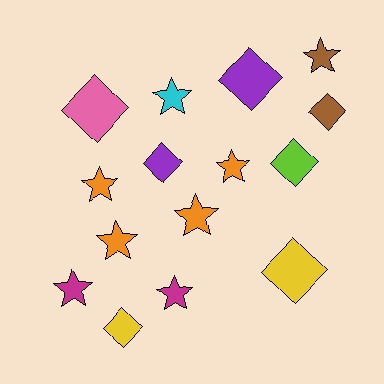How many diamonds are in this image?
There are 7 diamonds.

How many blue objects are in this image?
There are no blue objects.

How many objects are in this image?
There are 15 objects.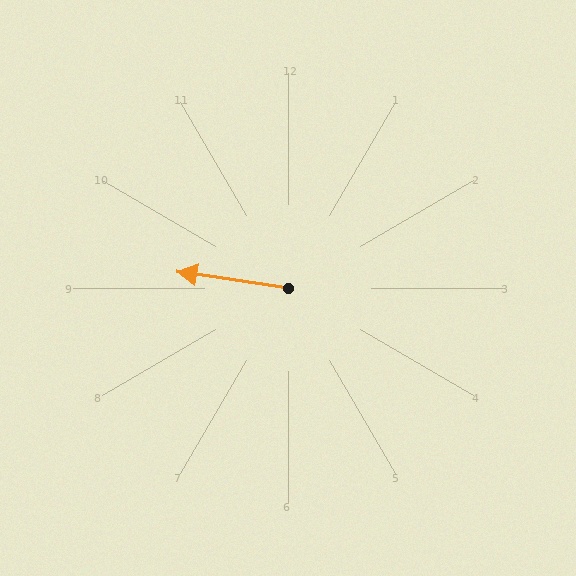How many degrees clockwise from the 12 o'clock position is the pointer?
Approximately 278 degrees.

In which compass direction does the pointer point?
West.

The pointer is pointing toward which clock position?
Roughly 9 o'clock.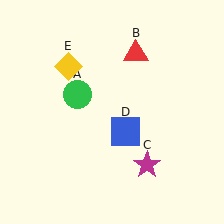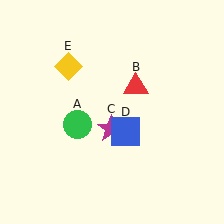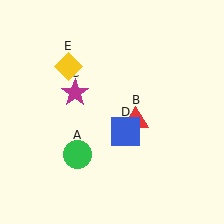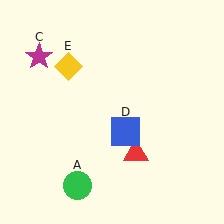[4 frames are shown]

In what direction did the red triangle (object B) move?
The red triangle (object B) moved down.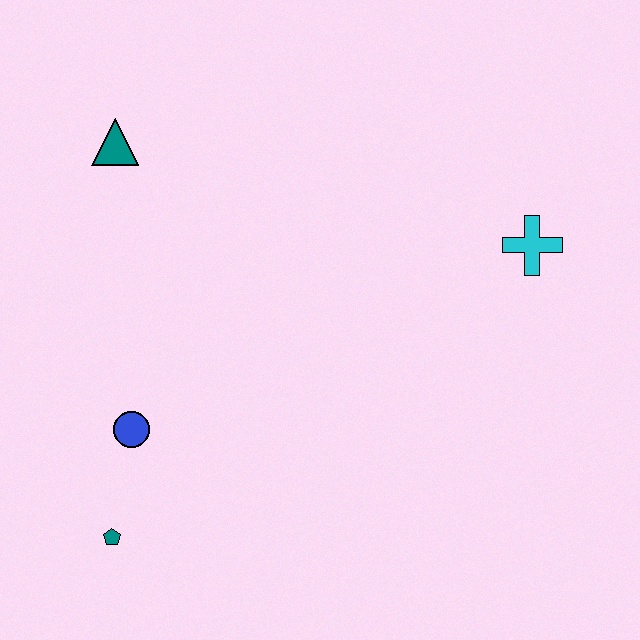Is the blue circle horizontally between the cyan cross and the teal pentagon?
Yes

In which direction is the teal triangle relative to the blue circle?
The teal triangle is above the blue circle.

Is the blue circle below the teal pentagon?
No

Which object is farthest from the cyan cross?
The teal pentagon is farthest from the cyan cross.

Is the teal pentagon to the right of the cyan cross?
No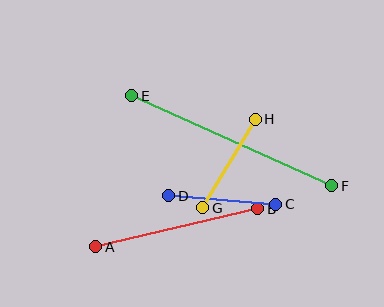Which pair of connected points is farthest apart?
Points E and F are farthest apart.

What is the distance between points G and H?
The distance is approximately 103 pixels.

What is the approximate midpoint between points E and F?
The midpoint is at approximately (232, 141) pixels.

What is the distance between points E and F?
The distance is approximately 219 pixels.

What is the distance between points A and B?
The distance is approximately 166 pixels.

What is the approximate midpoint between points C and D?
The midpoint is at approximately (222, 200) pixels.